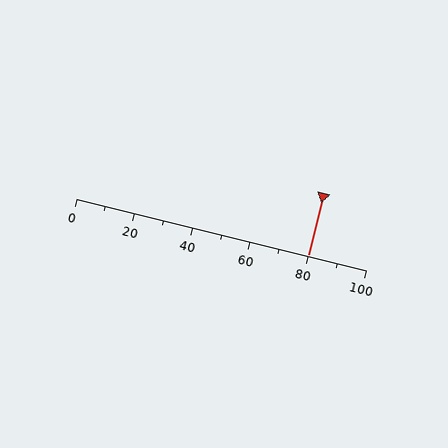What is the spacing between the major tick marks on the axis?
The major ticks are spaced 20 apart.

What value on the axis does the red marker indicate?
The marker indicates approximately 80.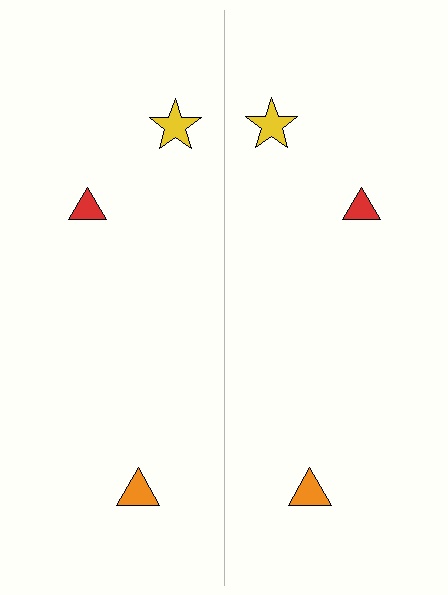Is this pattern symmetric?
Yes, this pattern has bilateral (reflection) symmetry.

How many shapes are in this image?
There are 6 shapes in this image.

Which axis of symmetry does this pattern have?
The pattern has a vertical axis of symmetry running through the center of the image.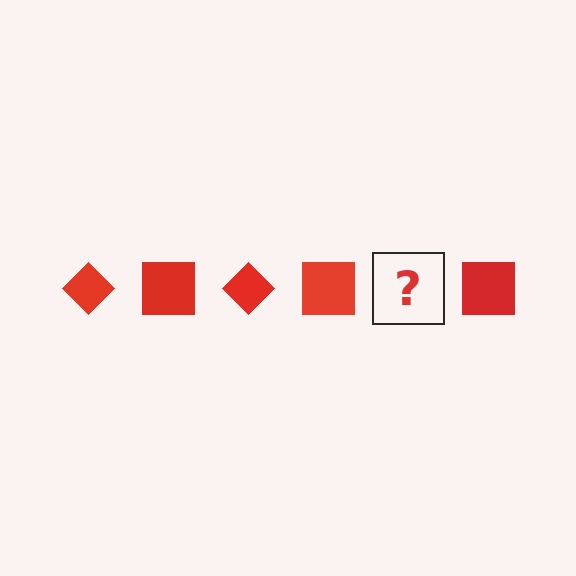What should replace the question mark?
The question mark should be replaced with a red diamond.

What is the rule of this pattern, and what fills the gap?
The rule is that the pattern cycles through diamond, square shapes in red. The gap should be filled with a red diamond.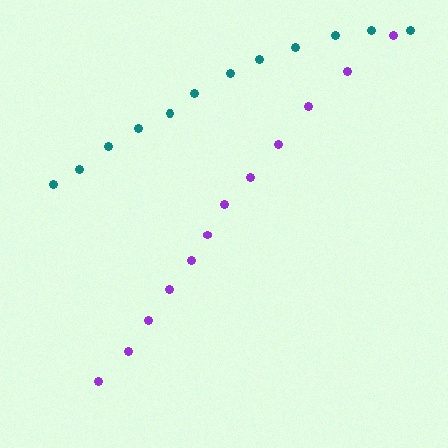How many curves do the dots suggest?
There are 2 distinct paths.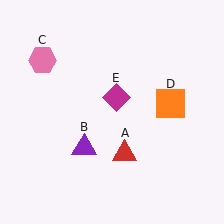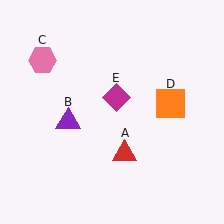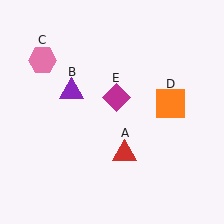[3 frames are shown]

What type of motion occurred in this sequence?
The purple triangle (object B) rotated clockwise around the center of the scene.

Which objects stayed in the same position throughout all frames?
Red triangle (object A) and pink hexagon (object C) and orange square (object D) and magenta diamond (object E) remained stationary.